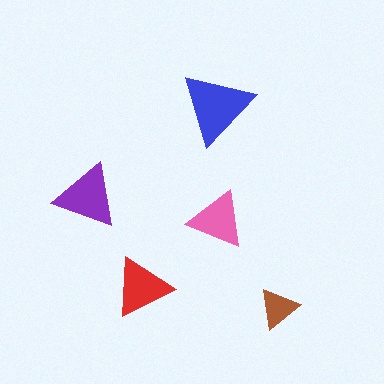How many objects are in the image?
There are 5 objects in the image.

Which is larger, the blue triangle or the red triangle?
The blue one.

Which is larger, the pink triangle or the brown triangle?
The pink one.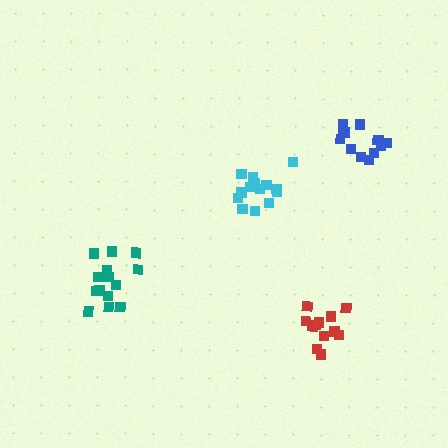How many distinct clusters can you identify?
There are 4 distinct clusters.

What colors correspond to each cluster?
The clusters are colored: cyan, teal, blue, red.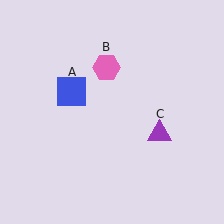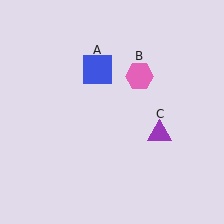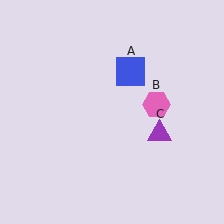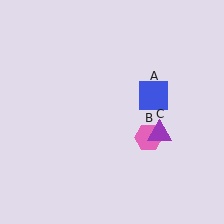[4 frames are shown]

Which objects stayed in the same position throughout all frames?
Purple triangle (object C) remained stationary.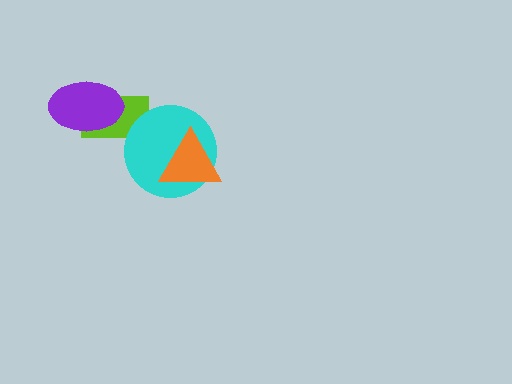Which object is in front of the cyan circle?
The orange triangle is in front of the cyan circle.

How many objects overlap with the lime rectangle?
2 objects overlap with the lime rectangle.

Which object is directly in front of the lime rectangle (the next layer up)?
The cyan circle is directly in front of the lime rectangle.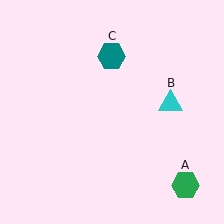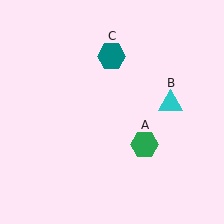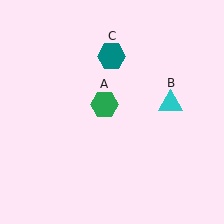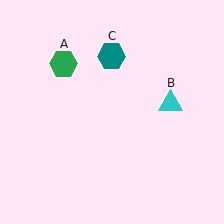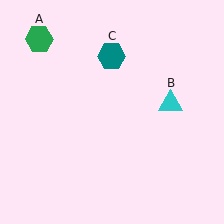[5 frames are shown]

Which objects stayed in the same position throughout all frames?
Cyan triangle (object B) and teal hexagon (object C) remained stationary.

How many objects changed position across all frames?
1 object changed position: green hexagon (object A).